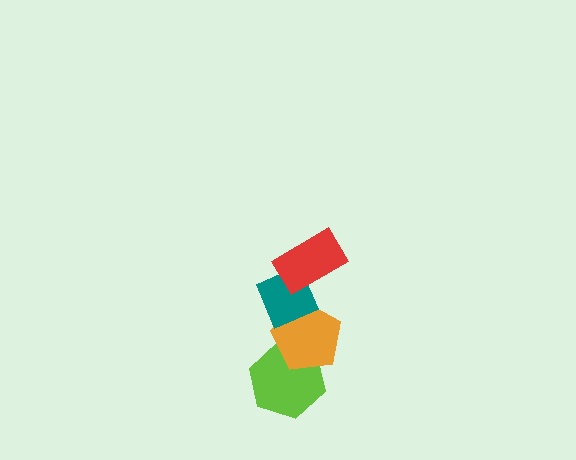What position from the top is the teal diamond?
The teal diamond is 2nd from the top.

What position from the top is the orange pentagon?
The orange pentagon is 3rd from the top.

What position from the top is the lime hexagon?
The lime hexagon is 4th from the top.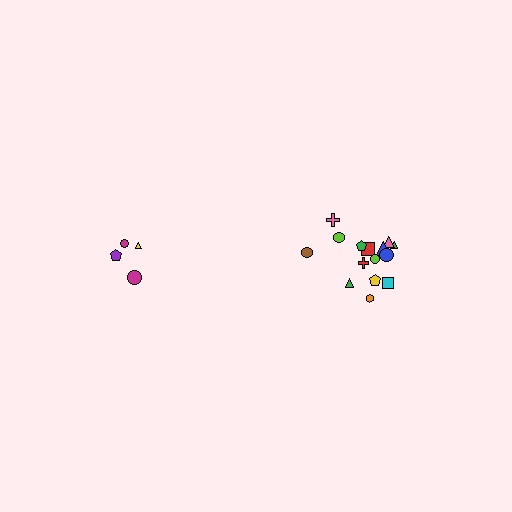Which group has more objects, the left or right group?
The right group.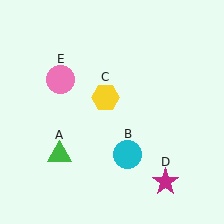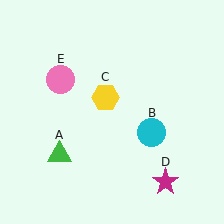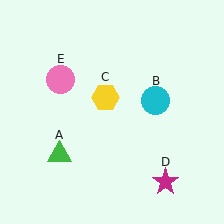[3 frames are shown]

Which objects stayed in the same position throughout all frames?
Green triangle (object A) and yellow hexagon (object C) and magenta star (object D) and pink circle (object E) remained stationary.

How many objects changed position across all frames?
1 object changed position: cyan circle (object B).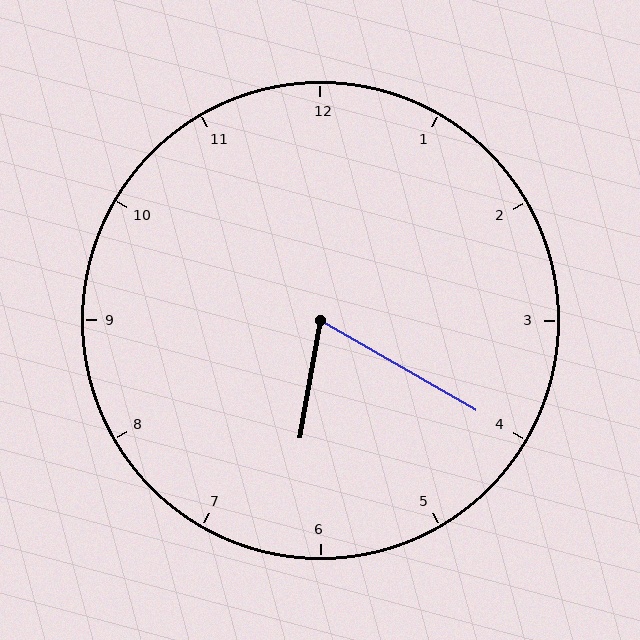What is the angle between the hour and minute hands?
Approximately 70 degrees.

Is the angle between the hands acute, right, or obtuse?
It is acute.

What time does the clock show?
6:20.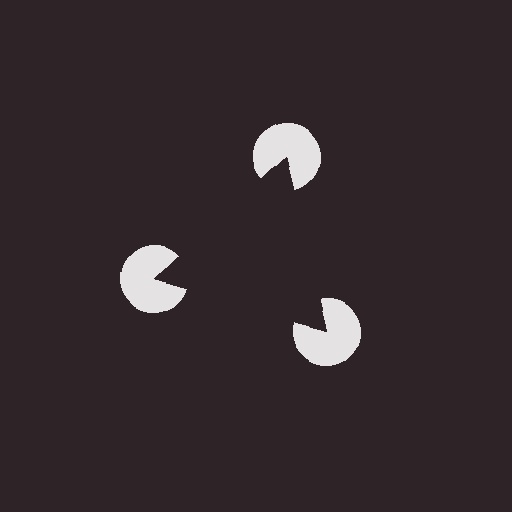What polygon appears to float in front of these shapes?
An illusory triangle — its edges are inferred from the aligned wedge cuts in the pac-man discs, not physically drawn.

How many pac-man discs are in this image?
There are 3 — one at each vertex of the illusory triangle.